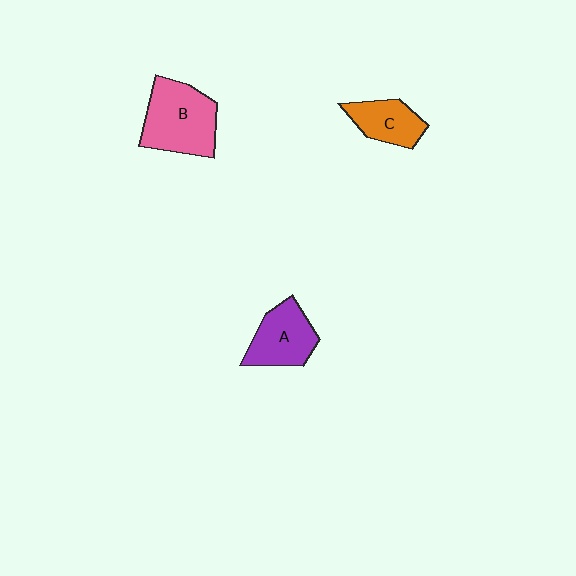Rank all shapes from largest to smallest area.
From largest to smallest: B (pink), A (purple), C (orange).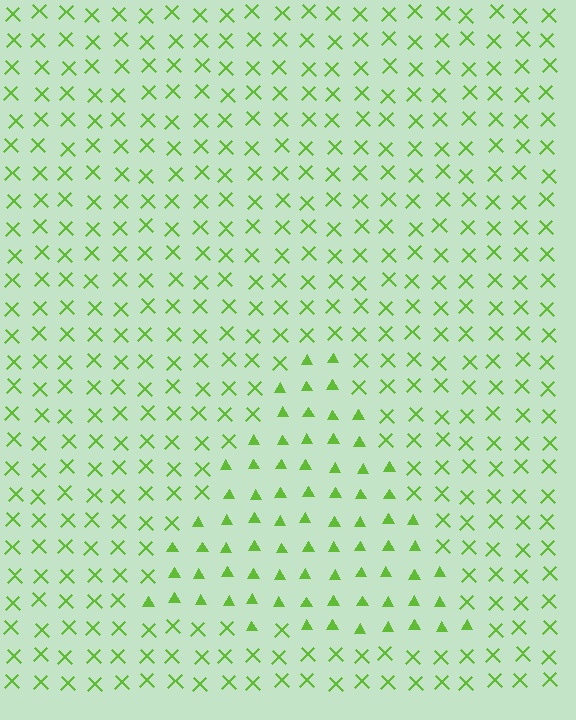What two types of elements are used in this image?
The image uses triangles inside the triangle region and X marks outside it.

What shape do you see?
I see a triangle.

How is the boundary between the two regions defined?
The boundary is defined by a change in element shape: triangles inside vs. X marks outside. All elements share the same color and spacing.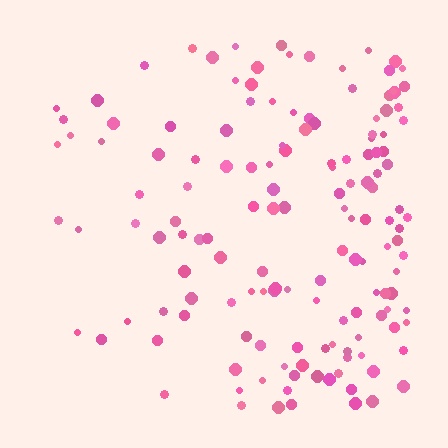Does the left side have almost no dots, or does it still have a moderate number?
Still a moderate number, just noticeably fewer than the right.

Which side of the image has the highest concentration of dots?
The right.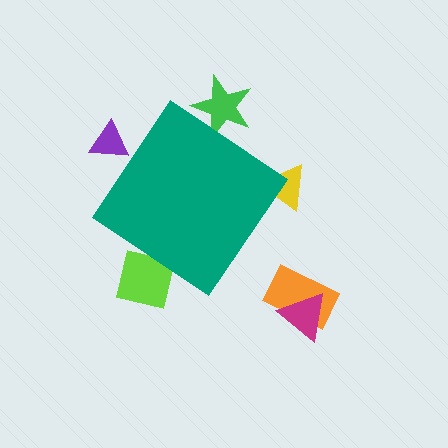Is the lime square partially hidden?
Yes, the lime square is partially hidden behind the teal diamond.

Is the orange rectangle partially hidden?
No, the orange rectangle is fully visible.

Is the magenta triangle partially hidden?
No, the magenta triangle is fully visible.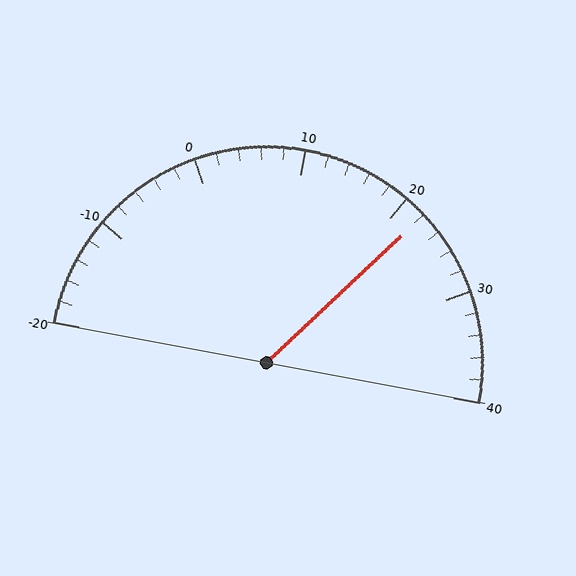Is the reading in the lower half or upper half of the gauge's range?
The reading is in the upper half of the range (-20 to 40).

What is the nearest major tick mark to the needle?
The nearest major tick mark is 20.